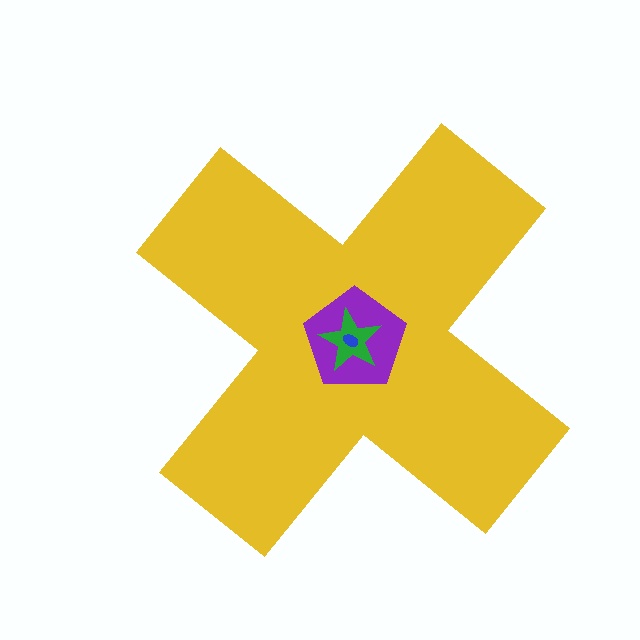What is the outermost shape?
The yellow cross.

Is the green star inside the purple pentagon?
Yes.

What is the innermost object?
The blue ellipse.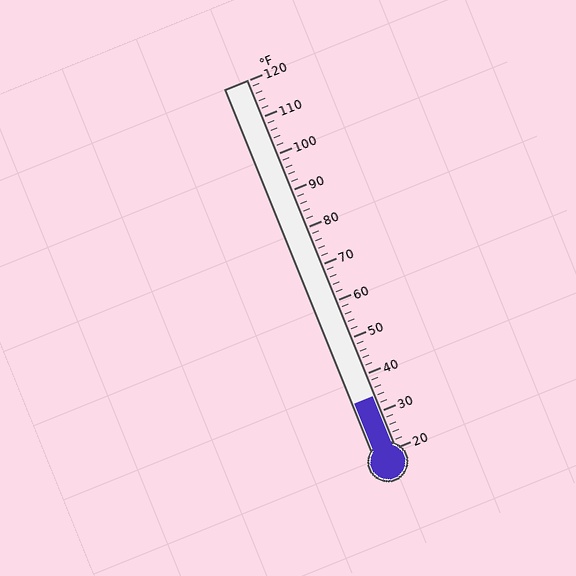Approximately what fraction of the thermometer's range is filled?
The thermometer is filled to approximately 15% of its range.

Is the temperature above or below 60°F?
The temperature is below 60°F.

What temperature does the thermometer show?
The thermometer shows approximately 34°F.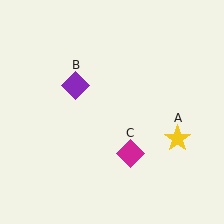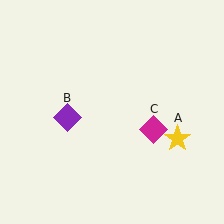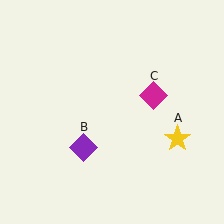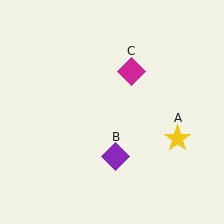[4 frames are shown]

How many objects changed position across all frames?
2 objects changed position: purple diamond (object B), magenta diamond (object C).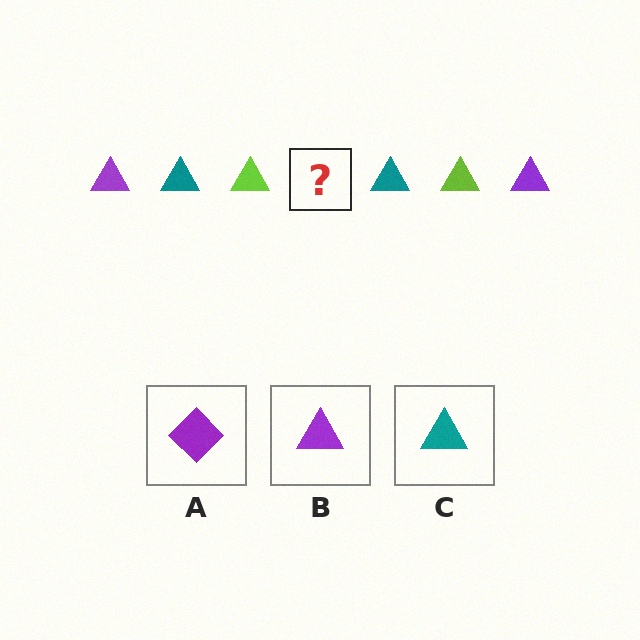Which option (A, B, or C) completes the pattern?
B.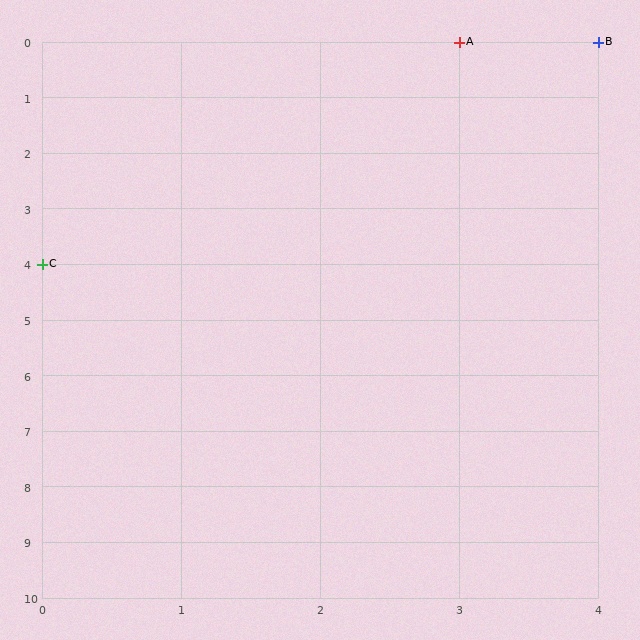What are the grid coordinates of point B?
Point B is at grid coordinates (4, 0).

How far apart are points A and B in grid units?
Points A and B are 1 column apart.